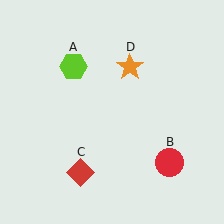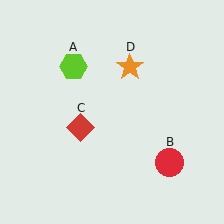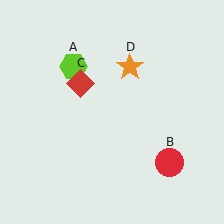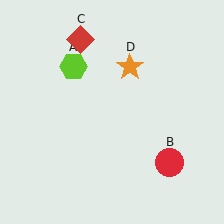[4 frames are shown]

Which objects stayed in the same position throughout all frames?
Lime hexagon (object A) and red circle (object B) and orange star (object D) remained stationary.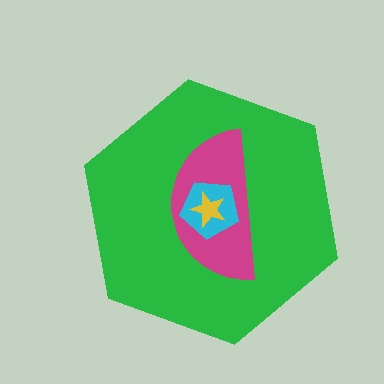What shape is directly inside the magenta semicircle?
The cyan pentagon.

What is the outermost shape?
The green hexagon.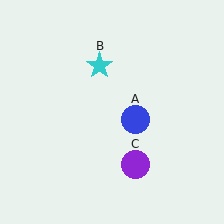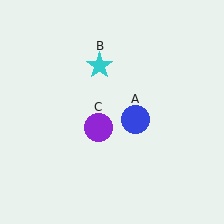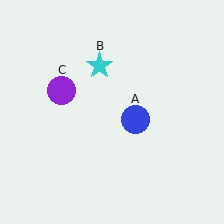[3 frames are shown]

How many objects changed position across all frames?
1 object changed position: purple circle (object C).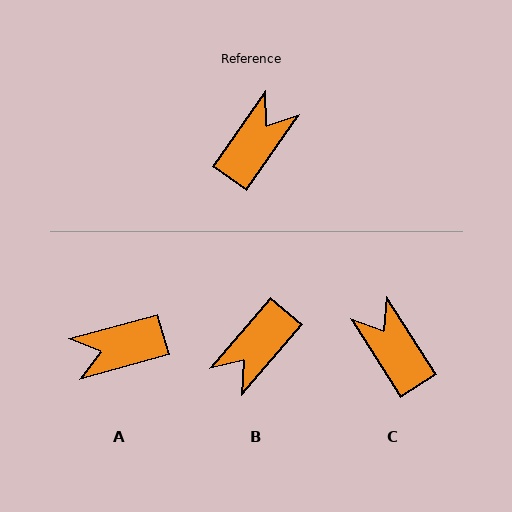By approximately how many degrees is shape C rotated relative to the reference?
Approximately 68 degrees counter-clockwise.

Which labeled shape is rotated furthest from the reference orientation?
B, about 175 degrees away.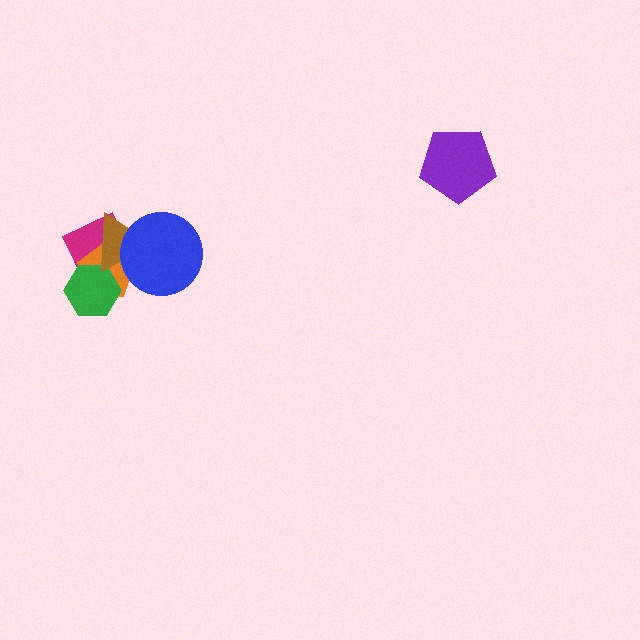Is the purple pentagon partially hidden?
No, no other shape covers it.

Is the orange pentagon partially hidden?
Yes, it is partially covered by another shape.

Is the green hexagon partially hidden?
Yes, it is partially covered by another shape.